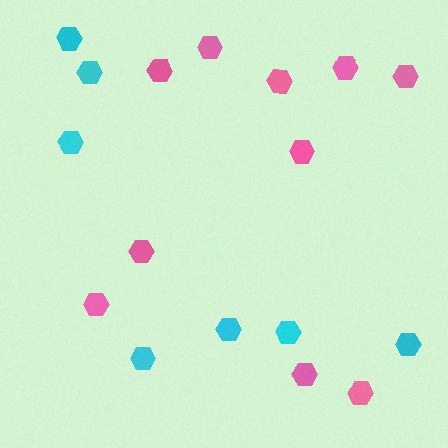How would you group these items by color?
There are 2 groups: one group of cyan hexagons (7) and one group of pink hexagons (10).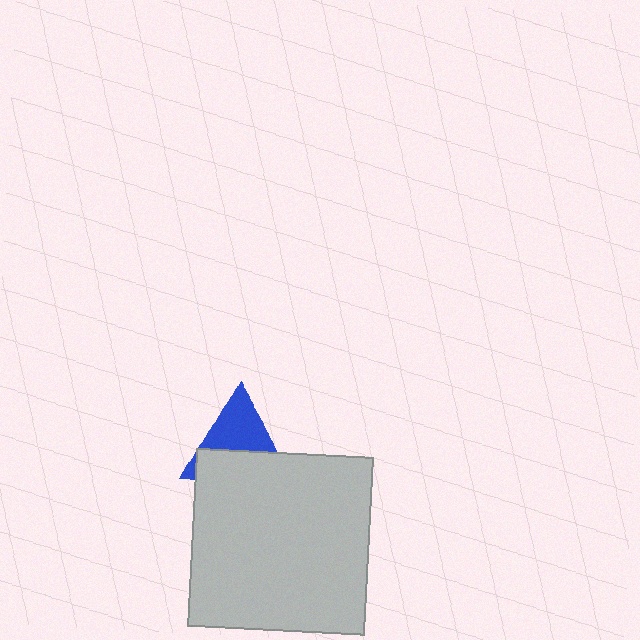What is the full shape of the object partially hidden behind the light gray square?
The partially hidden object is a blue triangle.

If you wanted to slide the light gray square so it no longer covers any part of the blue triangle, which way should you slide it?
Slide it down — that is the most direct way to separate the two shapes.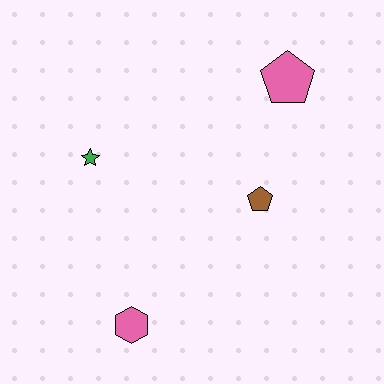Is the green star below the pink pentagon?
Yes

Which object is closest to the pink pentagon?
The brown pentagon is closest to the pink pentagon.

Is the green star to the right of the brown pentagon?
No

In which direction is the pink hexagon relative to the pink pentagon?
The pink hexagon is below the pink pentagon.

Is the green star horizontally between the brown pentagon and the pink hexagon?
No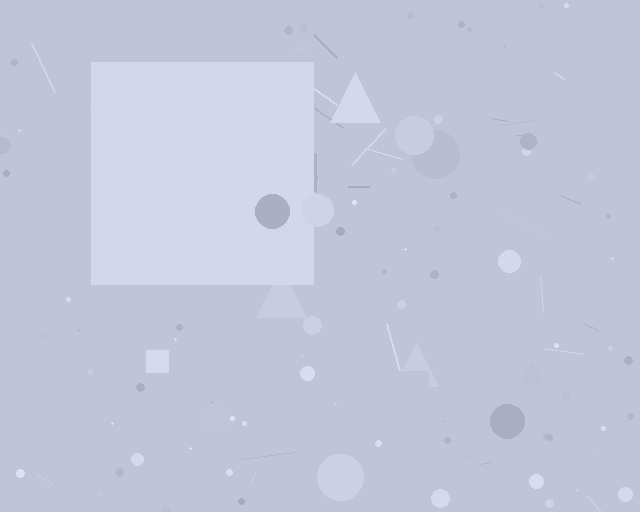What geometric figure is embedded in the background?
A square is embedded in the background.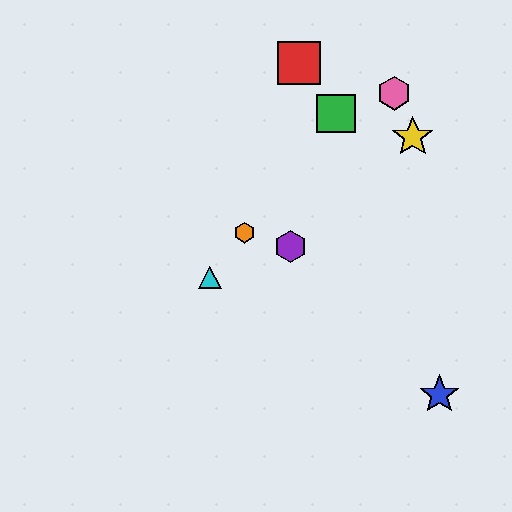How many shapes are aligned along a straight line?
3 shapes (the green square, the orange hexagon, the cyan triangle) are aligned along a straight line.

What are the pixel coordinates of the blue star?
The blue star is at (439, 394).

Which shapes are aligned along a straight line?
The green square, the orange hexagon, the cyan triangle are aligned along a straight line.